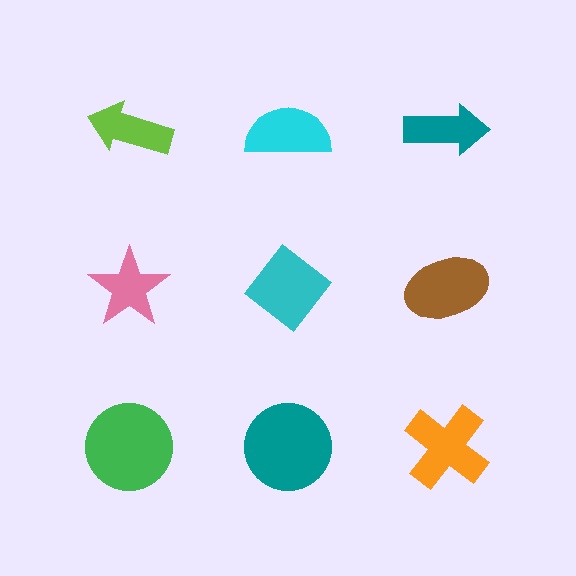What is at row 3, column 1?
A green circle.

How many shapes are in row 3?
3 shapes.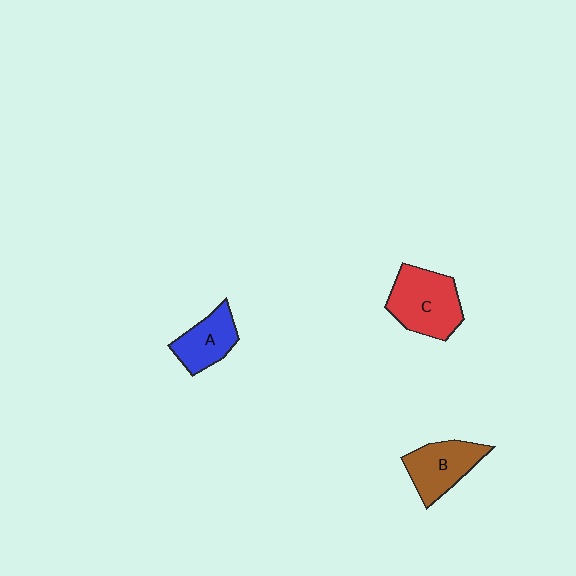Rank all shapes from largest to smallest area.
From largest to smallest: C (red), B (brown), A (blue).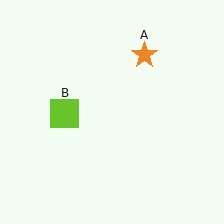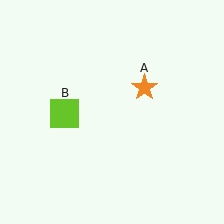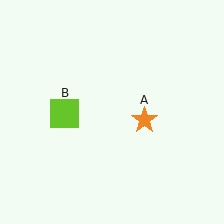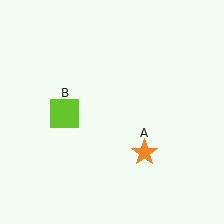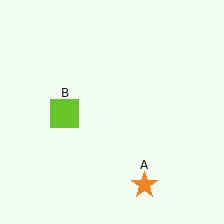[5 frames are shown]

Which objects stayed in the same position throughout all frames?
Lime square (object B) remained stationary.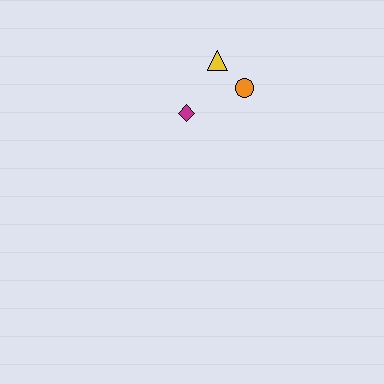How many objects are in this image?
There are 3 objects.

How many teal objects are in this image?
There are no teal objects.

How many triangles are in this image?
There is 1 triangle.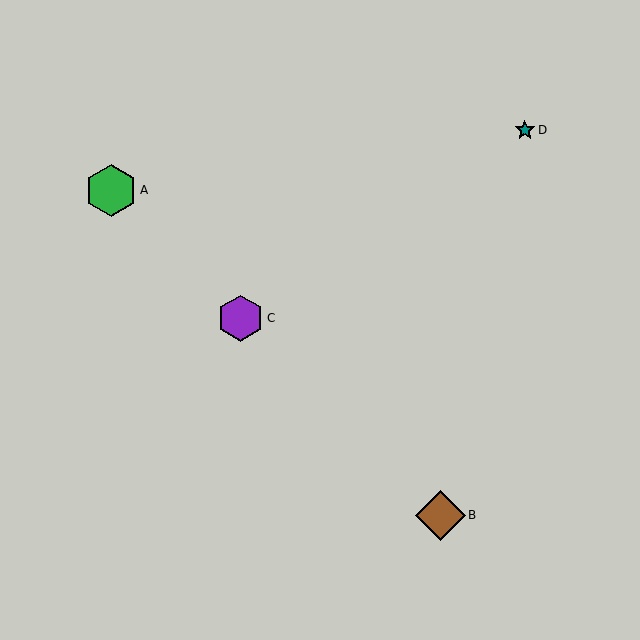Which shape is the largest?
The green hexagon (labeled A) is the largest.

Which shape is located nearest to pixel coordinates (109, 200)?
The green hexagon (labeled A) at (111, 190) is nearest to that location.